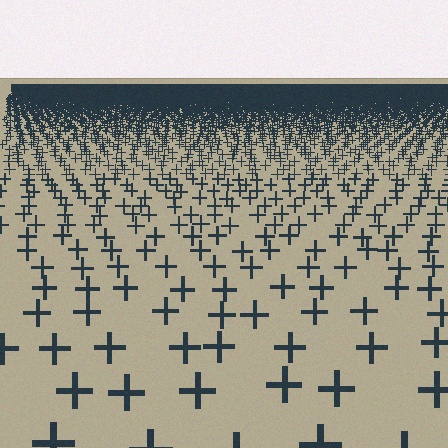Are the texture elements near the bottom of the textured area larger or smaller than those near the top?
Larger. Near the bottom, elements are closer to the viewer and appear at a bigger on-screen size.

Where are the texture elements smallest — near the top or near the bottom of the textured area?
Near the top.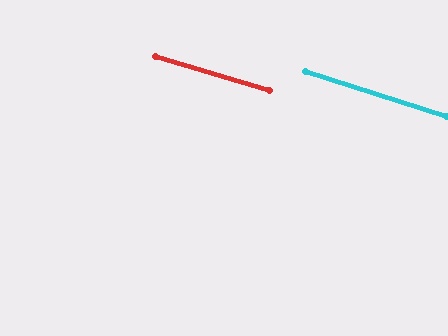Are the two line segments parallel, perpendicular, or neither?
Parallel — their directions differ by only 1.3°.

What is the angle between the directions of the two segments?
Approximately 1 degree.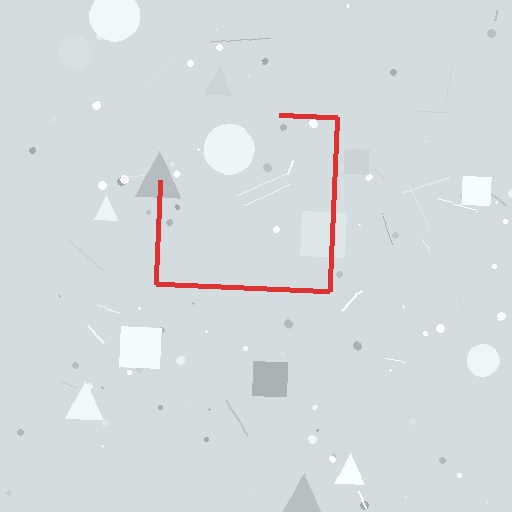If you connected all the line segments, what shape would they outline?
They would outline a square.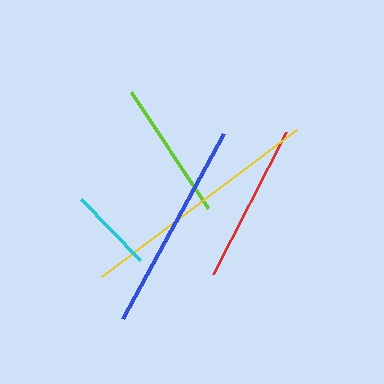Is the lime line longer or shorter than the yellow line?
The yellow line is longer than the lime line.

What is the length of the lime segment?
The lime segment is approximately 139 pixels long.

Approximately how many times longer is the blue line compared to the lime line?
The blue line is approximately 1.5 times the length of the lime line.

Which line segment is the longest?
The yellow line is the longest at approximately 244 pixels.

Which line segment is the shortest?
The cyan line is the shortest at approximately 85 pixels.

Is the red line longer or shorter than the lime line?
The red line is longer than the lime line.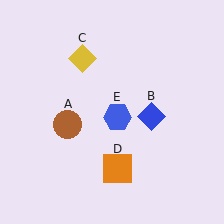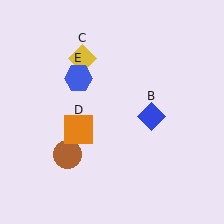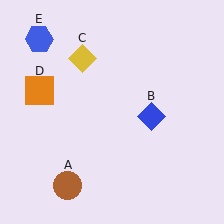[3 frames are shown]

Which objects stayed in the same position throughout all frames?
Blue diamond (object B) and yellow diamond (object C) remained stationary.